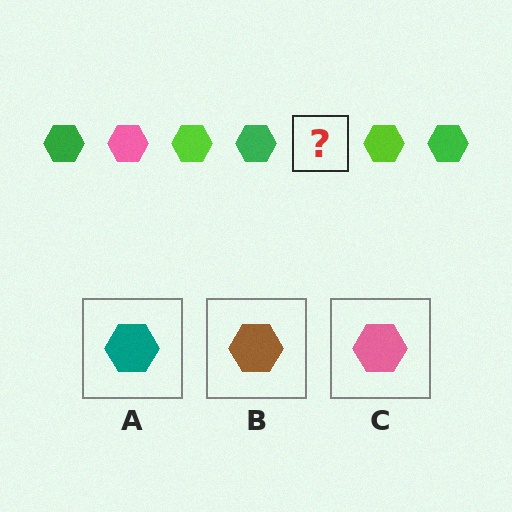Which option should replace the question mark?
Option C.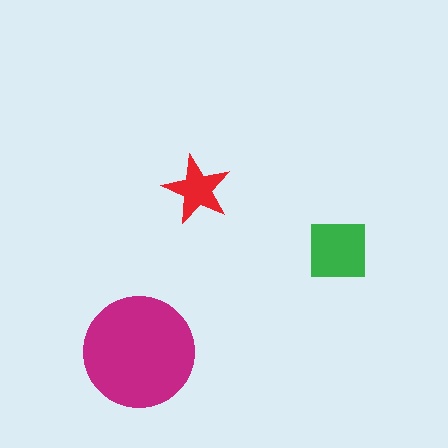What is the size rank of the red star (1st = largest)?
3rd.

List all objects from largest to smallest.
The magenta circle, the green square, the red star.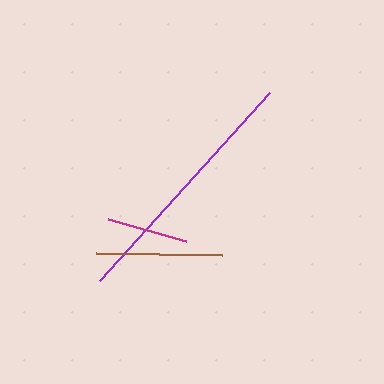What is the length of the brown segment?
The brown segment is approximately 125 pixels long.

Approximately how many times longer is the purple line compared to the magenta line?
The purple line is approximately 3.1 times the length of the magenta line.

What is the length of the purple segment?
The purple segment is approximately 254 pixels long.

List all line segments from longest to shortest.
From longest to shortest: purple, brown, magenta.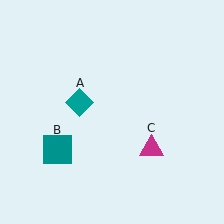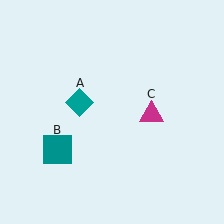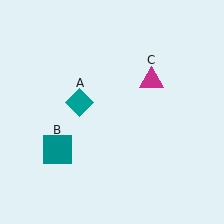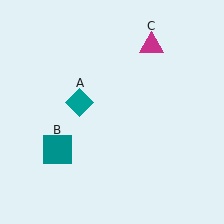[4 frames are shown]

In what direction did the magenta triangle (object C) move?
The magenta triangle (object C) moved up.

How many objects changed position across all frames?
1 object changed position: magenta triangle (object C).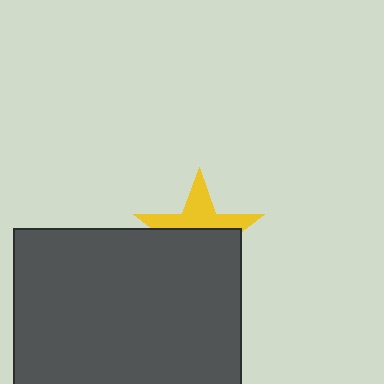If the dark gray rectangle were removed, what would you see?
You would see the complete yellow star.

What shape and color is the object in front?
The object in front is a dark gray rectangle.